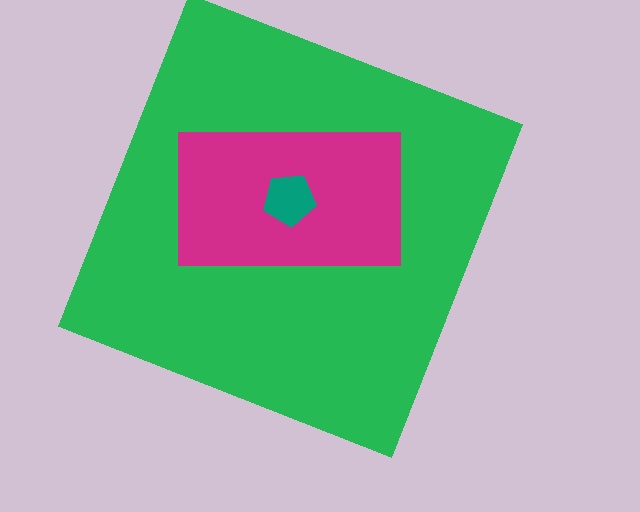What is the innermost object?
The teal pentagon.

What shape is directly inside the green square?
The magenta rectangle.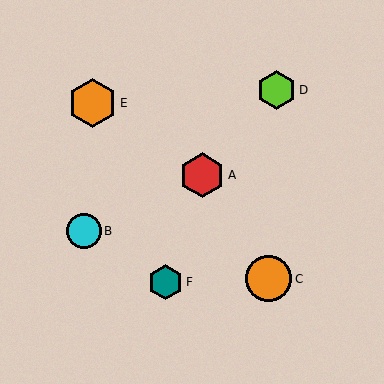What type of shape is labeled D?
Shape D is a lime hexagon.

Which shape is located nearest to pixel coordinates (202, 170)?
The red hexagon (labeled A) at (202, 175) is nearest to that location.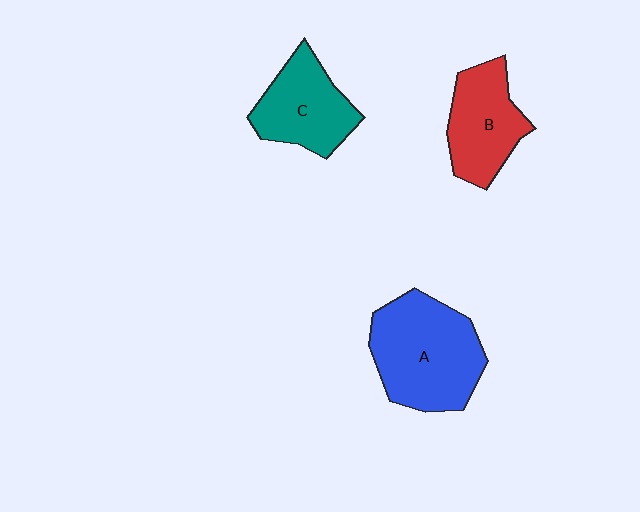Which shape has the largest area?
Shape A (blue).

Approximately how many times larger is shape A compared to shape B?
Approximately 1.5 times.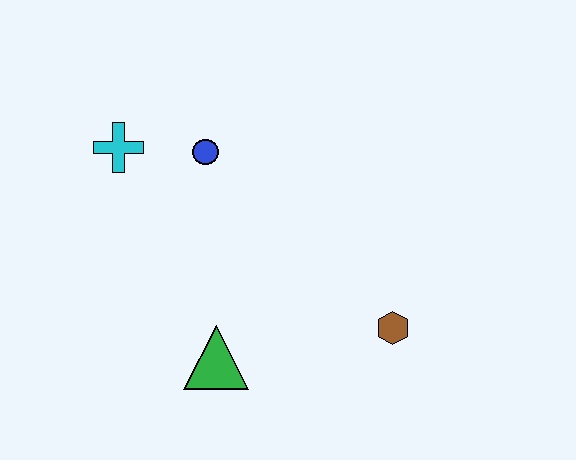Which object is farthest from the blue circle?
The brown hexagon is farthest from the blue circle.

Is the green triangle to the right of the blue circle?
Yes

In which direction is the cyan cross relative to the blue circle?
The cyan cross is to the left of the blue circle.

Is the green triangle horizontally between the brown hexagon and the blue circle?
Yes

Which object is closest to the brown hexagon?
The green triangle is closest to the brown hexagon.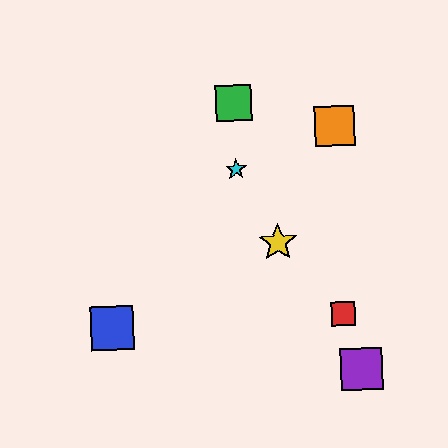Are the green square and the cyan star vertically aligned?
Yes, both are at x≈233.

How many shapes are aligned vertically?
2 shapes (the green square, the cyan star) are aligned vertically.